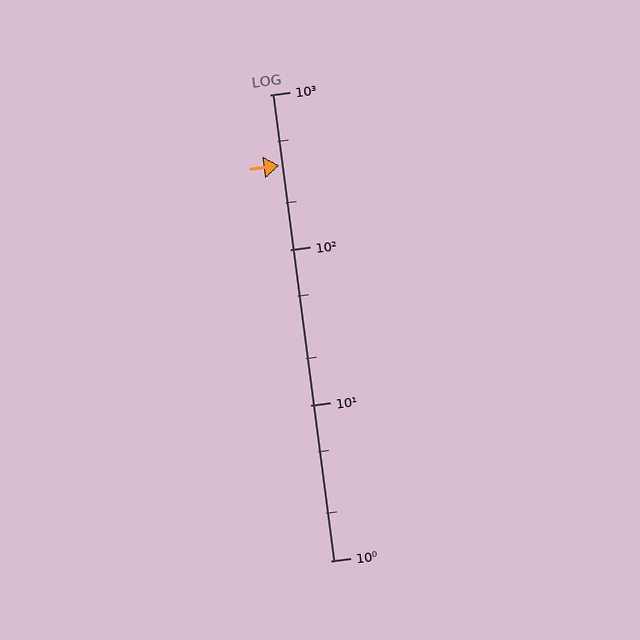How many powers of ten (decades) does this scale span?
The scale spans 3 decades, from 1 to 1000.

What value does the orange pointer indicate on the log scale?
The pointer indicates approximately 350.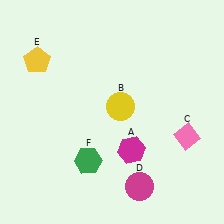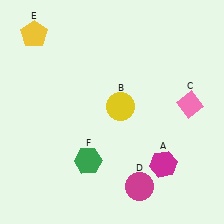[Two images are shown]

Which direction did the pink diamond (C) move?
The pink diamond (C) moved up.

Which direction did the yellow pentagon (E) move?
The yellow pentagon (E) moved up.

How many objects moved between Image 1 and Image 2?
3 objects moved between the two images.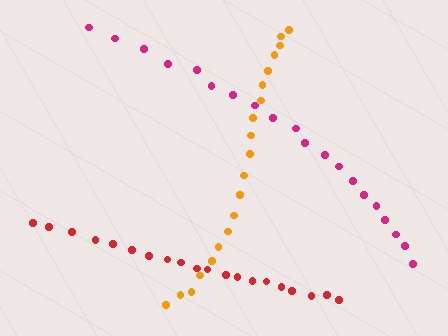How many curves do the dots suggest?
There are 3 distinct paths.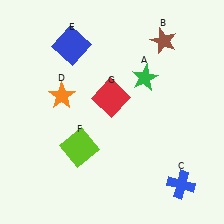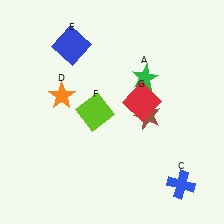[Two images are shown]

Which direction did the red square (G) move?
The red square (G) moved right.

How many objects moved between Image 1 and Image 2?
3 objects moved between the two images.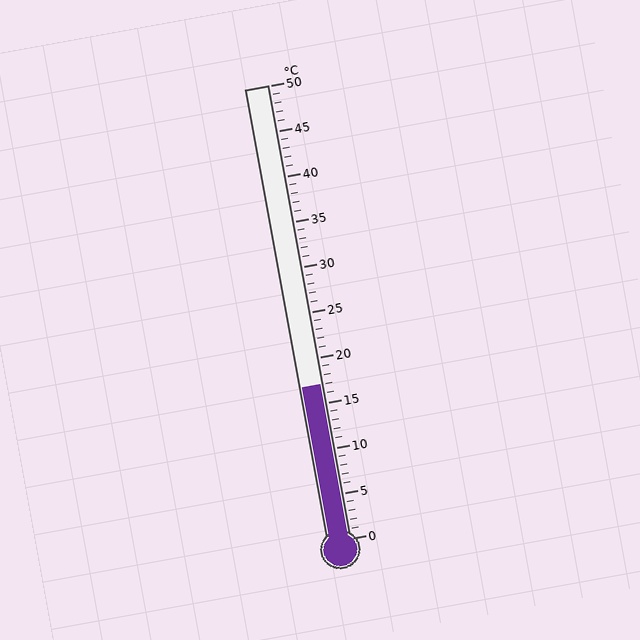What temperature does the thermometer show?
The thermometer shows approximately 17°C.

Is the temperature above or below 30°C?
The temperature is below 30°C.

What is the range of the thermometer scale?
The thermometer scale ranges from 0°C to 50°C.